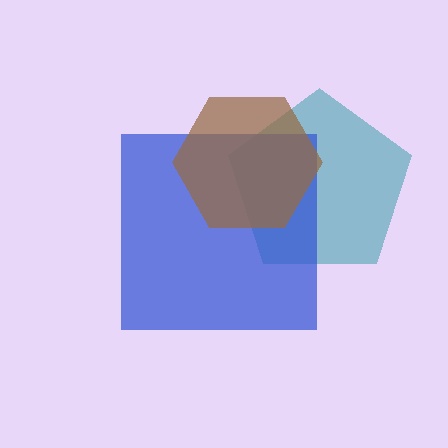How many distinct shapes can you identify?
There are 3 distinct shapes: a teal pentagon, a blue square, a brown hexagon.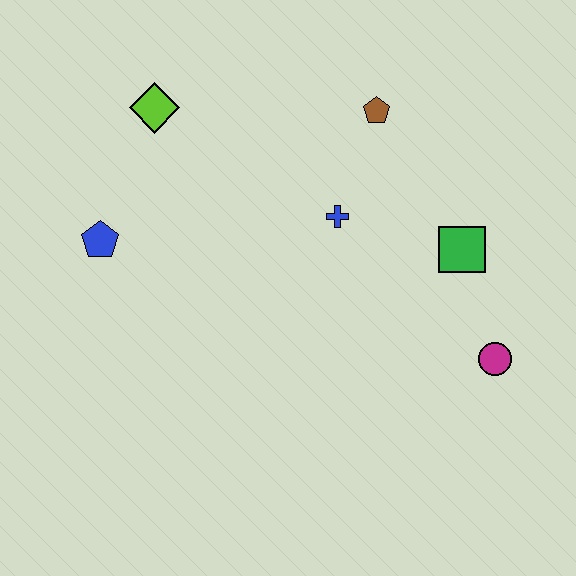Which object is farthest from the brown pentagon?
The blue pentagon is farthest from the brown pentagon.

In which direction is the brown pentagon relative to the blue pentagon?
The brown pentagon is to the right of the blue pentagon.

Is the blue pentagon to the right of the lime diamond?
No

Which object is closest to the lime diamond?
The blue pentagon is closest to the lime diamond.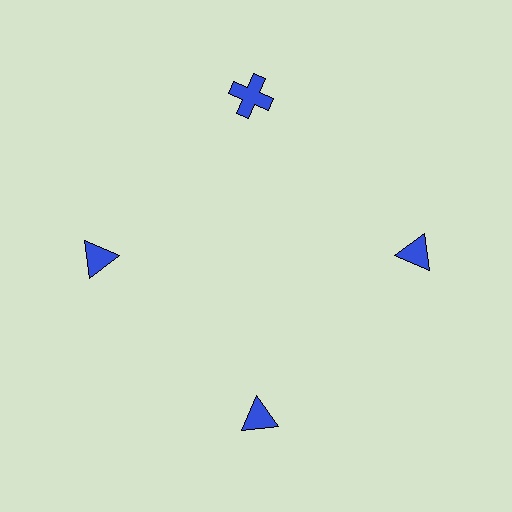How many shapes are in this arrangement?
There are 4 shapes arranged in a ring pattern.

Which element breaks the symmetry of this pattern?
The blue cross at roughly the 12 o'clock position breaks the symmetry. All other shapes are blue triangles.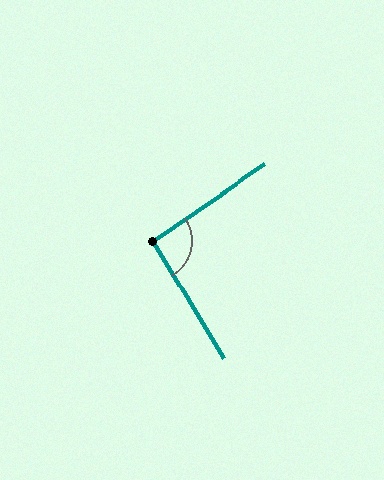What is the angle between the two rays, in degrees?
Approximately 94 degrees.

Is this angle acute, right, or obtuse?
It is approximately a right angle.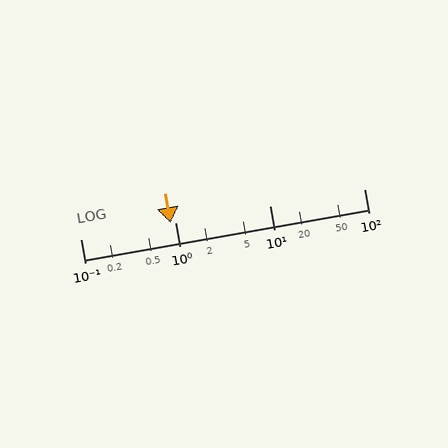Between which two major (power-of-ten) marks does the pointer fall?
The pointer is between 0.1 and 1.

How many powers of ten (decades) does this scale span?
The scale spans 3 decades, from 0.1 to 100.